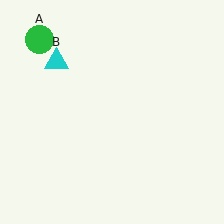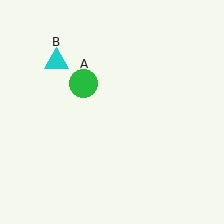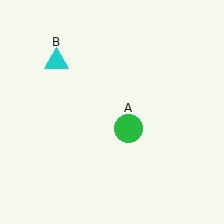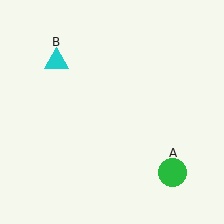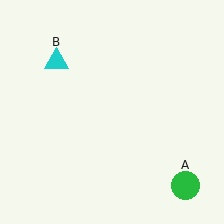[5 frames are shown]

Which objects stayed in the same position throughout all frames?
Cyan triangle (object B) remained stationary.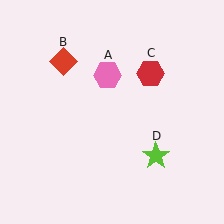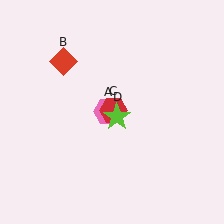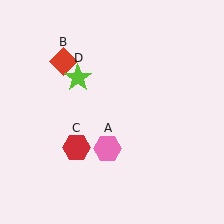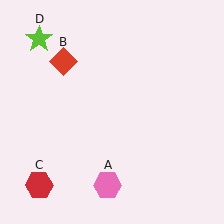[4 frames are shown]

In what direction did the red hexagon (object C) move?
The red hexagon (object C) moved down and to the left.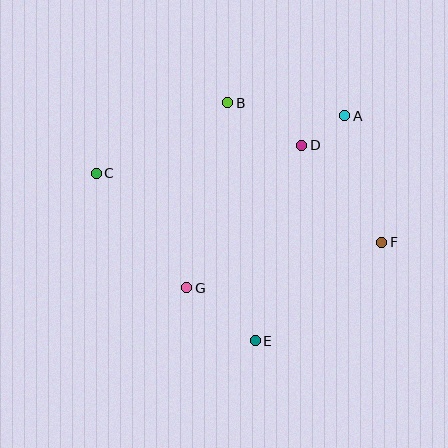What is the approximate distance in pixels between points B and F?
The distance between B and F is approximately 208 pixels.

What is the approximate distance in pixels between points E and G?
The distance between E and G is approximately 86 pixels.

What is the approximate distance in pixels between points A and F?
The distance between A and F is approximately 132 pixels.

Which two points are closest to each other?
Points A and D are closest to each other.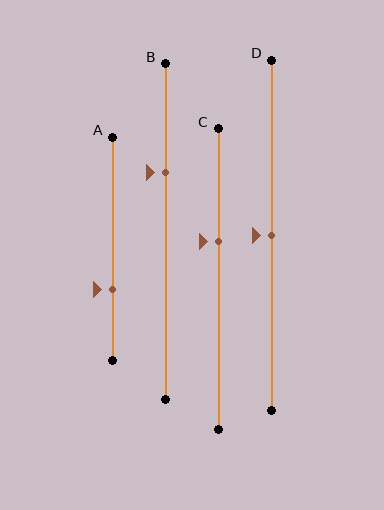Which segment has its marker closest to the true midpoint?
Segment D has its marker closest to the true midpoint.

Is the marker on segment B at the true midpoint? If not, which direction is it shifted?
No, the marker on segment B is shifted upward by about 18% of the segment length.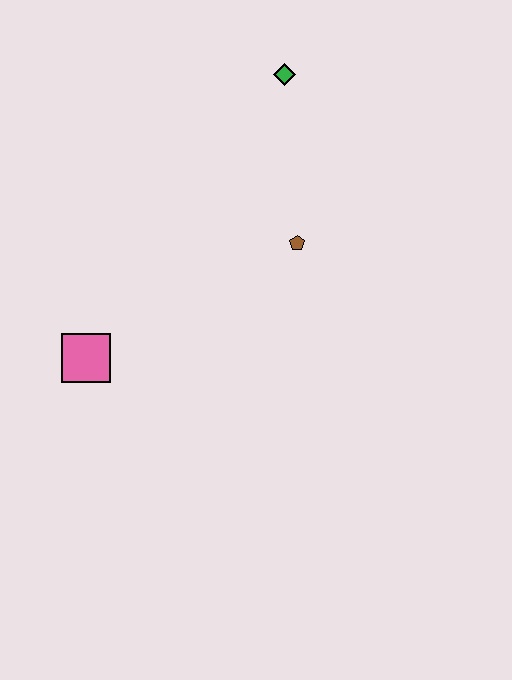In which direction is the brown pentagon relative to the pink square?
The brown pentagon is to the right of the pink square.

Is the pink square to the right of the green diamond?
No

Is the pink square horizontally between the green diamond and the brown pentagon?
No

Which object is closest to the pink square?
The brown pentagon is closest to the pink square.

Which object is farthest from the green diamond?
The pink square is farthest from the green diamond.